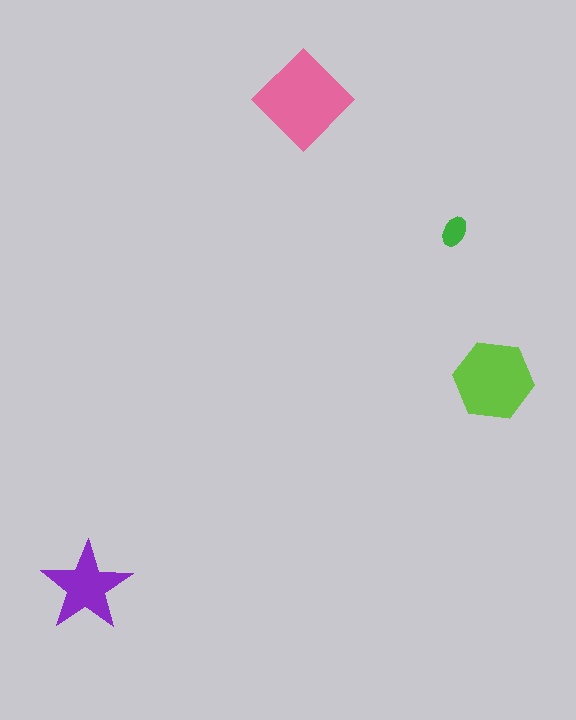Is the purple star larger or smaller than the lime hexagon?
Smaller.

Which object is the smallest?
The green ellipse.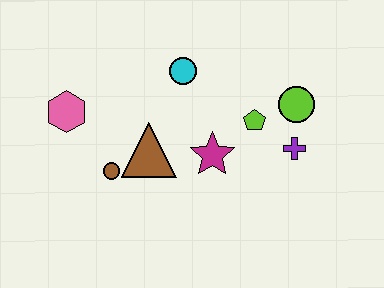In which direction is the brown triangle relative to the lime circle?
The brown triangle is to the left of the lime circle.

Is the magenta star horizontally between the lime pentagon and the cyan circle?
Yes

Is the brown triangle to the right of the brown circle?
Yes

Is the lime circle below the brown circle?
No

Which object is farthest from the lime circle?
The pink hexagon is farthest from the lime circle.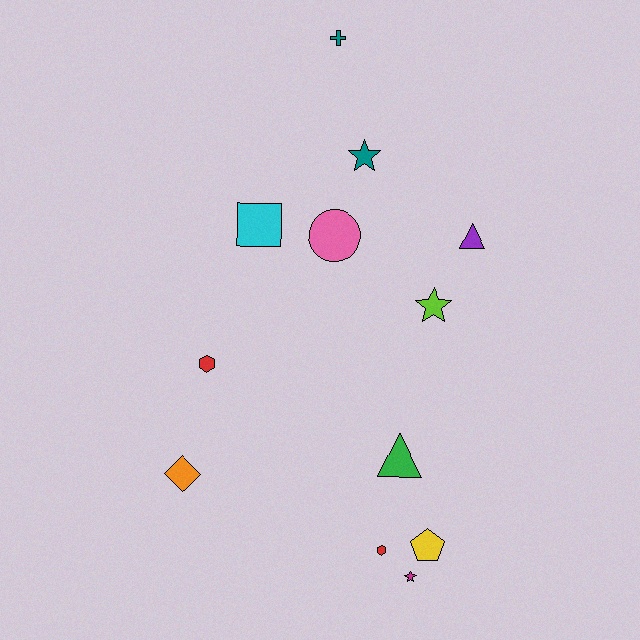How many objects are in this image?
There are 12 objects.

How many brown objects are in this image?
There are no brown objects.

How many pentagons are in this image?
There is 1 pentagon.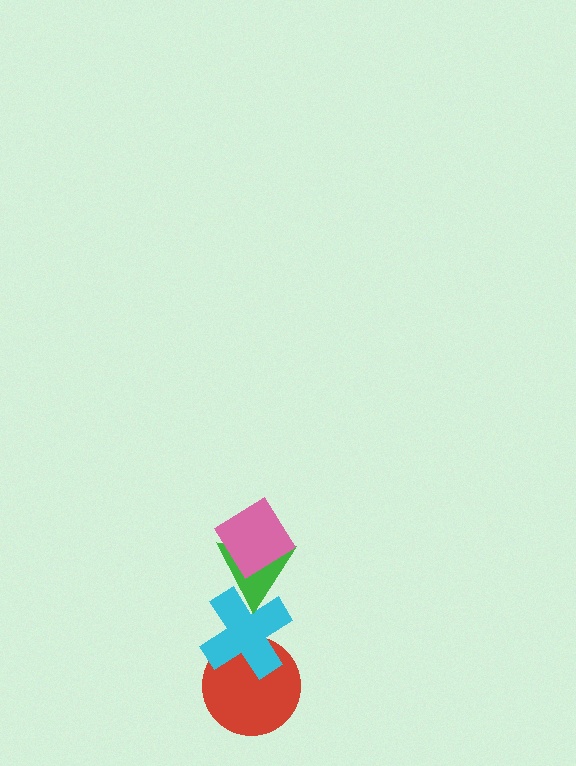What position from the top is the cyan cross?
The cyan cross is 3rd from the top.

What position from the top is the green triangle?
The green triangle is 2nd from the top.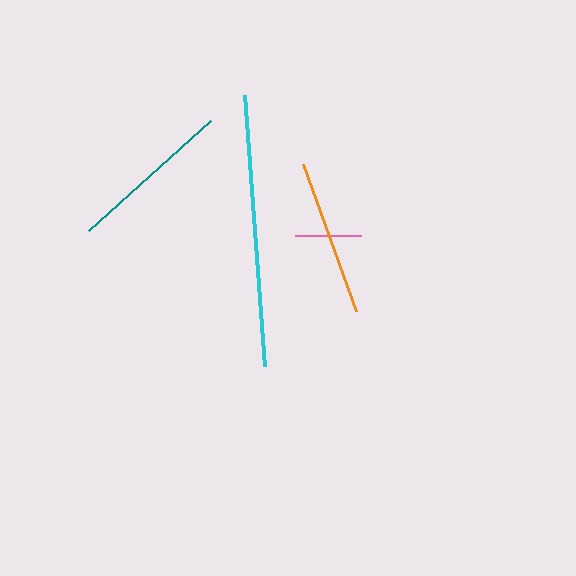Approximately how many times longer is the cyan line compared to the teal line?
The cyan line is approximately 1.7 times the length of the teal line.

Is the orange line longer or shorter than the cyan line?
The cyan line is longer than the orange line.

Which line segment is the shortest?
The pink line is the shortest at approximately 66 pixels.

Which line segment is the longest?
The cyan line is the longest at approximately 272 pixels.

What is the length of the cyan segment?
The cyan segment is approximately 272 pixels long.